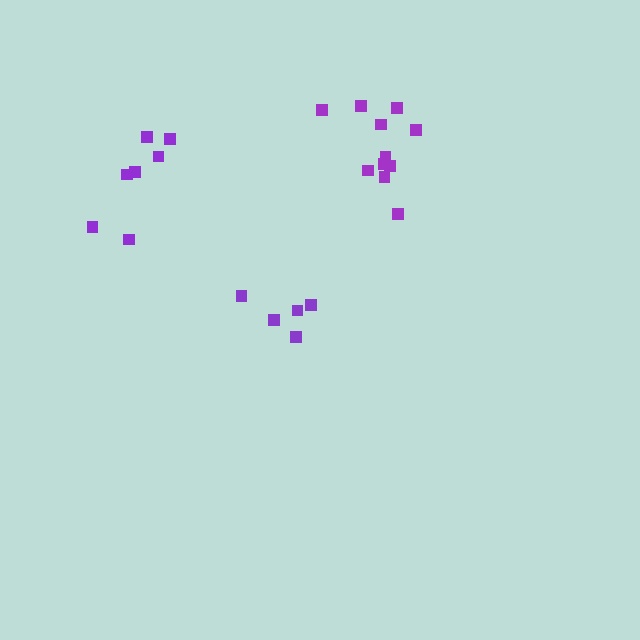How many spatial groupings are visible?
There are 3 spatial groupings.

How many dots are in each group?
Group 1: 11 dots, Group 2: 7 dots, Group 3: 5 dots (23 total).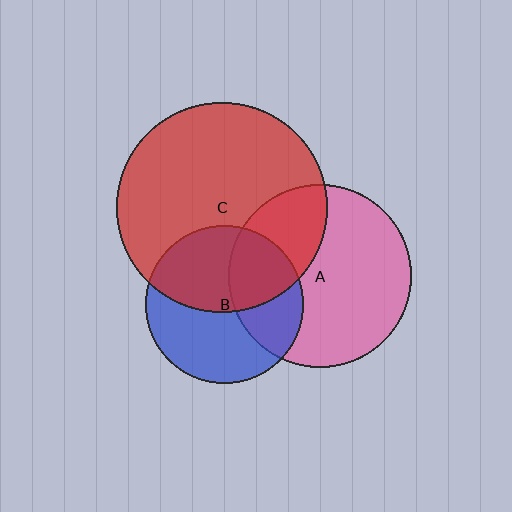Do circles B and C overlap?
Yes.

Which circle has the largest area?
Circle C (red).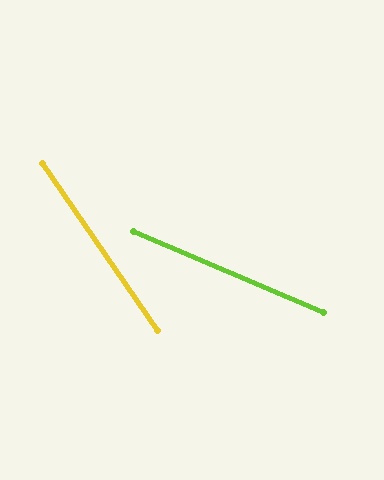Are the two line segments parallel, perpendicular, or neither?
Neither parallel nor perpendicular — they differ by about 32°.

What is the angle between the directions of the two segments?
Approximately 32 degrees.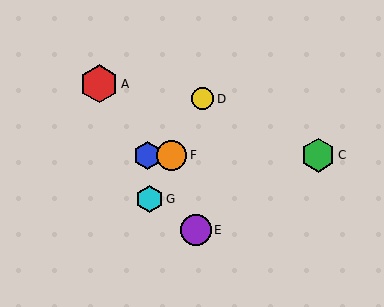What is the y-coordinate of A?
Object A is at y≈84.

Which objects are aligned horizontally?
Objects B, C, F are aligned horizontally.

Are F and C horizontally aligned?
Yes, both are at y≈155.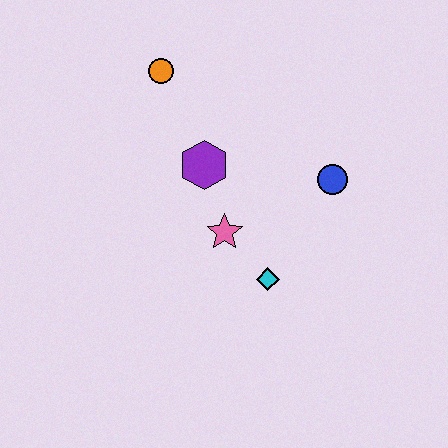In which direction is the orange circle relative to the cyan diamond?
The orange circle is above the cyan diamond.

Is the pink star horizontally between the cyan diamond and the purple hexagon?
Yes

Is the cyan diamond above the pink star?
No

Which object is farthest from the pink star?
The orange circle is farthest from the pink star.